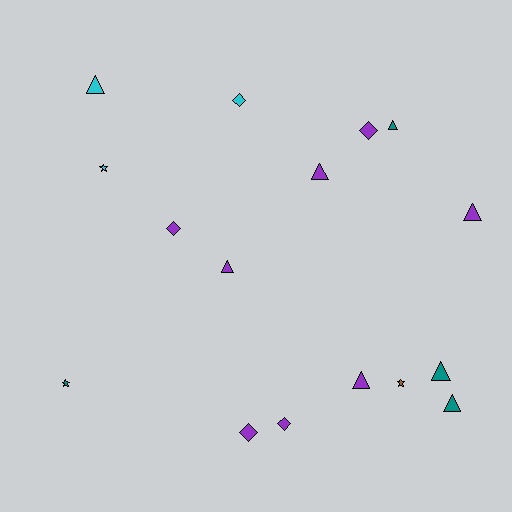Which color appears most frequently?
Purple, with 8 objects.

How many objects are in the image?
There are 16 objects.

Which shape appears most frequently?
Triangle, with 8 objects.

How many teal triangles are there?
There are 3 teal triangles.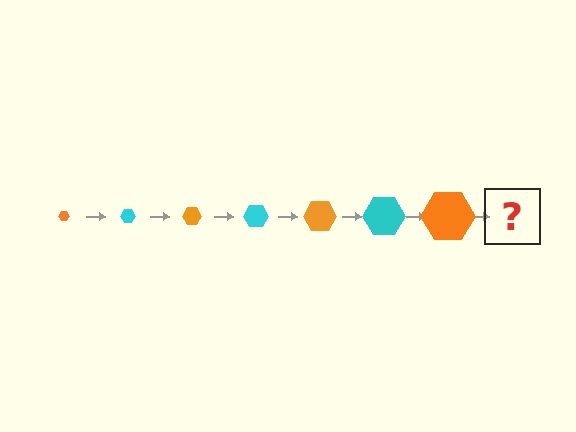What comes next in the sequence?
The next element should be a cyan hexagon, larger than the previous one.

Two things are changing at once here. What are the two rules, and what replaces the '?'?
The two rules are that the hexagon grows larger each step and the color cycles through orange and cyan. The '?' should be a cyan hexagon, larger than the previous one.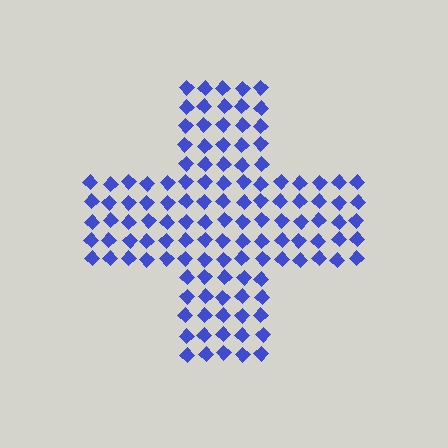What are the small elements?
The small elements are diamonds.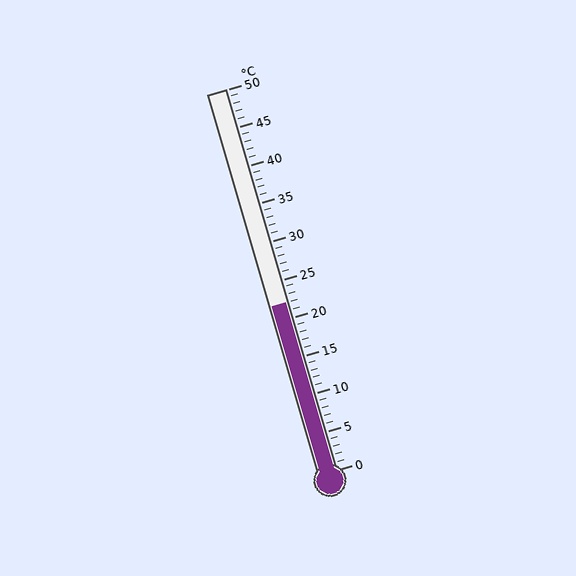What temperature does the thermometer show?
The thermometer shows approximately 22°C.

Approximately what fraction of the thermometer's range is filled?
The thermometer is filled to approximately 45% of its range.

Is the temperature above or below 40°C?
The temperature is below 40°C.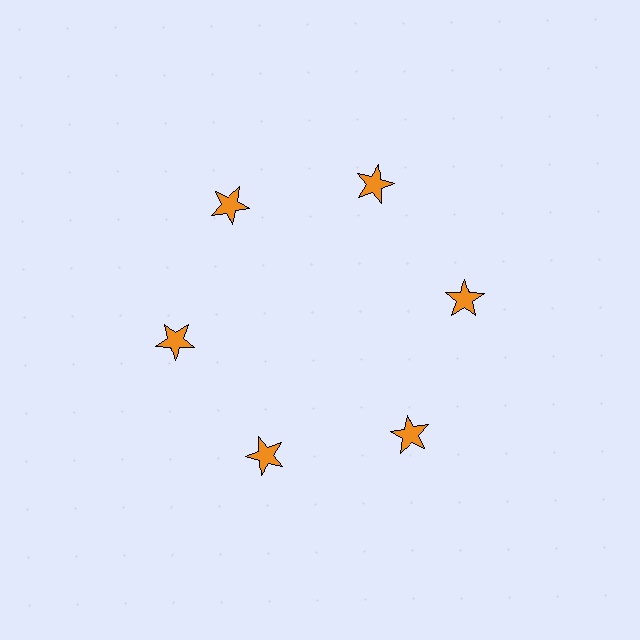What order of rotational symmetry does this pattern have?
This pattern has 6-fold rotational symmetry.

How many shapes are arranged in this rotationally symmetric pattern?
There are 6 shapes, arranged in 6 groups of 1.